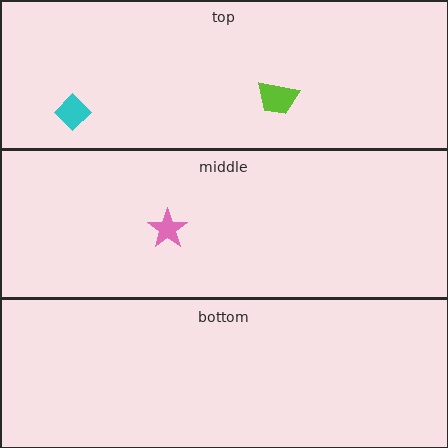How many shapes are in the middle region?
1.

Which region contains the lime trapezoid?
The top region.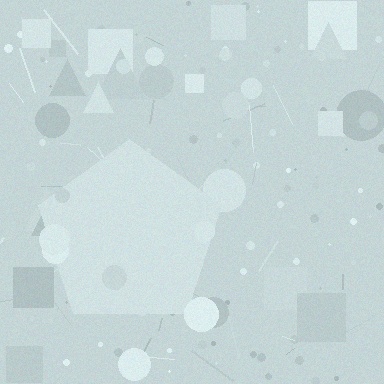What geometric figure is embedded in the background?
A pentagon is embedded in the background.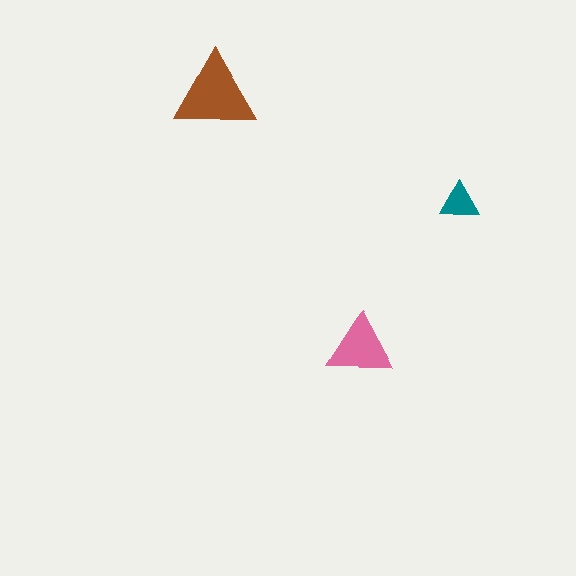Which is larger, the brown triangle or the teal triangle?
The brown one.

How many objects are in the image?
There are 3 objects in the image.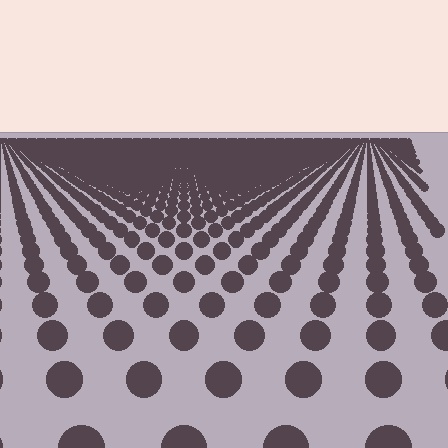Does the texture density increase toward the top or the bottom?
Density increases toward the top.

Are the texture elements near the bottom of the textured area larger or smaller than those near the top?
Larger. Near the bottom, elements are closer to the viewer and appear at a bigger on-screen size.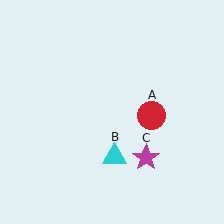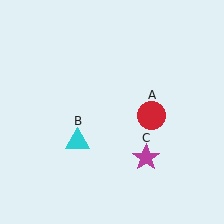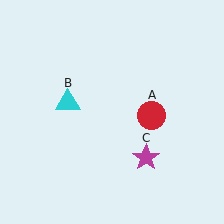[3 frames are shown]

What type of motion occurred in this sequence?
The cyan triangle (object B) rotated clockwise around the center of the scene.